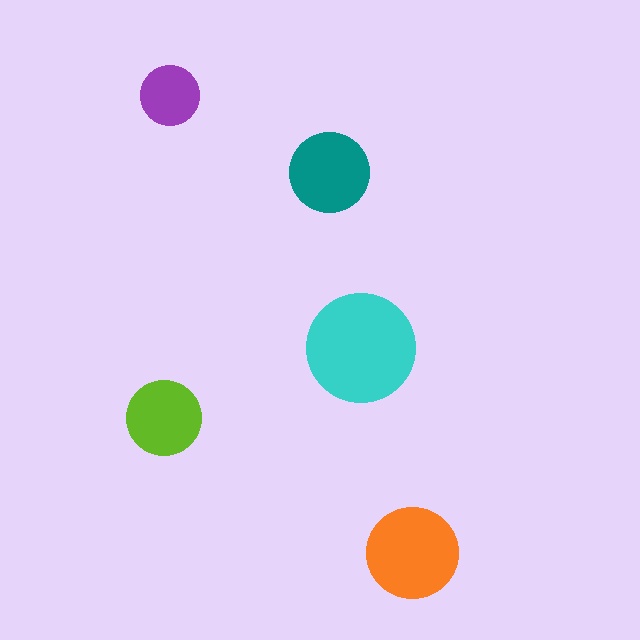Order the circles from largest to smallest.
the cyan one, the orange one, the teal one, the lime one, the purple one.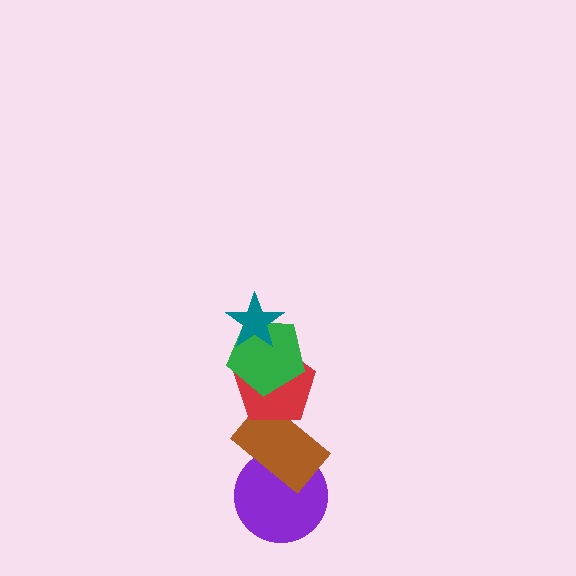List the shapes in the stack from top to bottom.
From top to bottom: the teal star, the green pentagon, the red pentagon, the brown rectangle, the purple circle.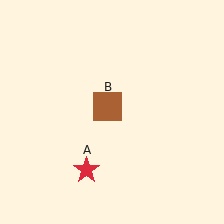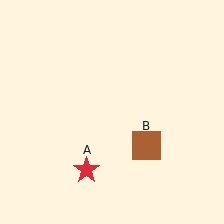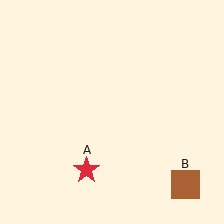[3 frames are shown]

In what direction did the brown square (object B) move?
The brown square (object B) moved down and to the right.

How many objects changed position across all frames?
1 object changed position: brown square (object B).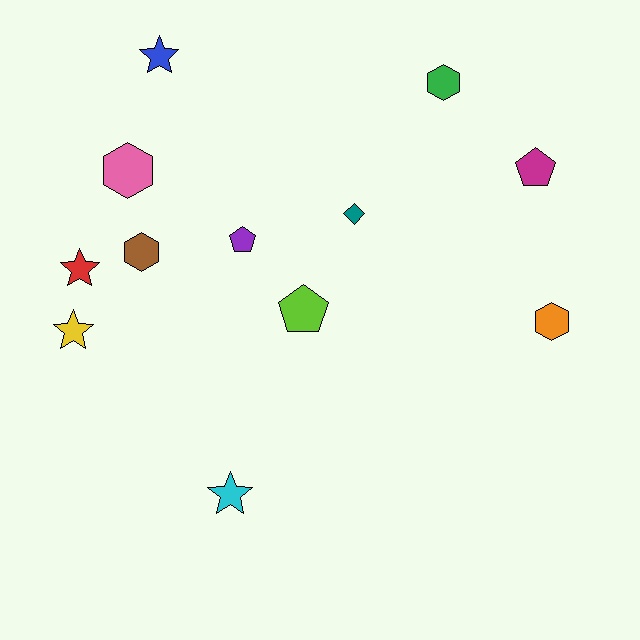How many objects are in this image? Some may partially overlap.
There are 12 objects.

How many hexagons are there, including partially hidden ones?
There are 4 hexagons.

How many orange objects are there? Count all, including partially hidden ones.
There is 1 orange object.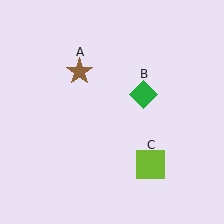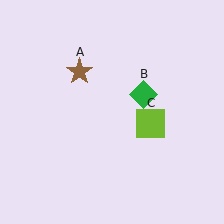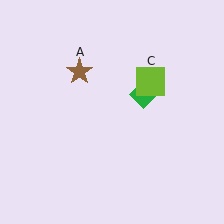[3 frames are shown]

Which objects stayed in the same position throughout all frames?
Brown star (object A) and green diamond (object B) remained stationary.